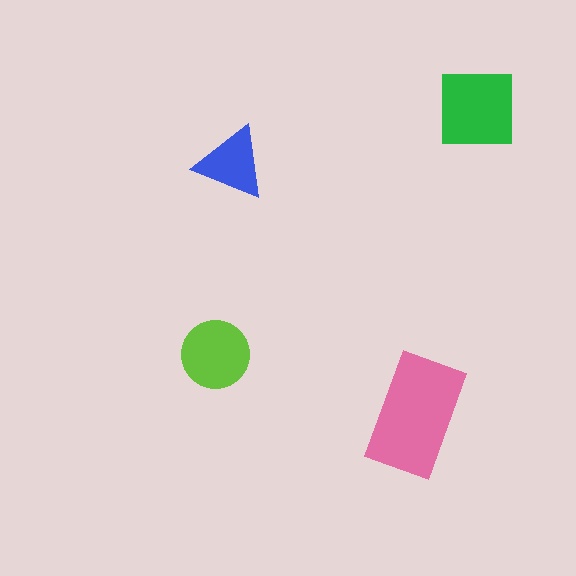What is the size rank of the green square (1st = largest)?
2nd.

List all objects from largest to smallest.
The pink rectangle, the green square, the lime circle, the blue triangle.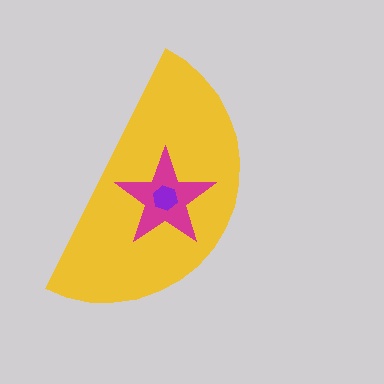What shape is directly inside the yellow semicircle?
The magenta star.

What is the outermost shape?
The yellow semicircle.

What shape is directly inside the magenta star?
The purple hexagon.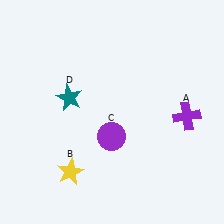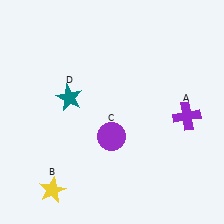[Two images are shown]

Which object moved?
The yellow star (B) moved down.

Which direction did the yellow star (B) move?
The yellow star (B) moved down.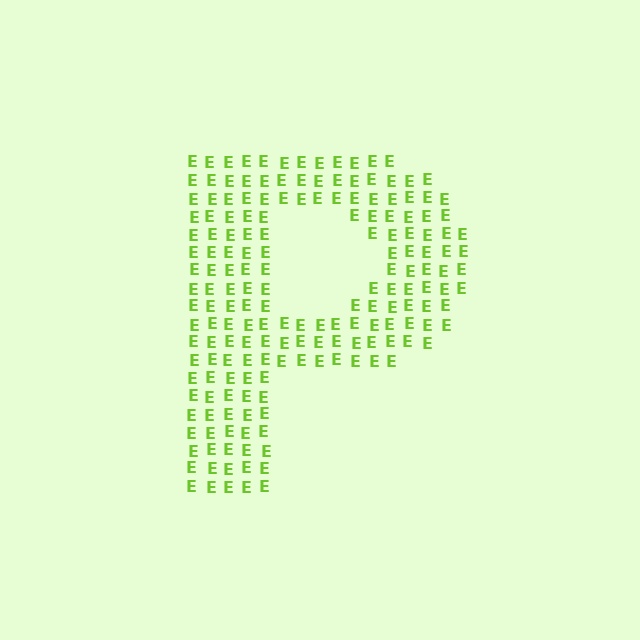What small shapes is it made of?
It is made of small letter E's.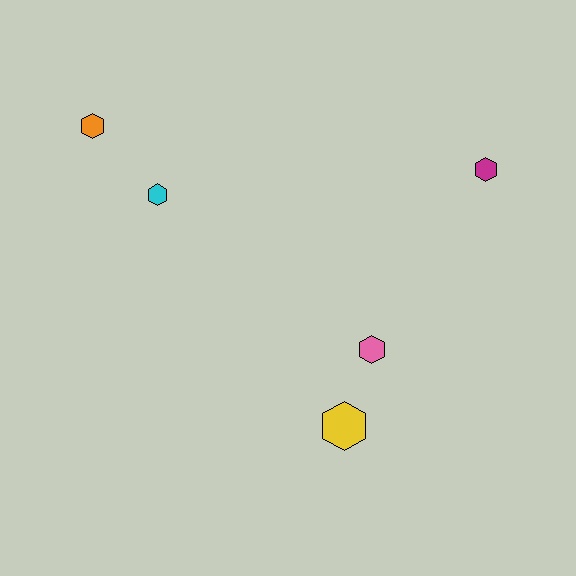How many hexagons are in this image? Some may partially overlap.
There are 5 hexagons.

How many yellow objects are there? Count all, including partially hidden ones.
There is 1 yellow object.